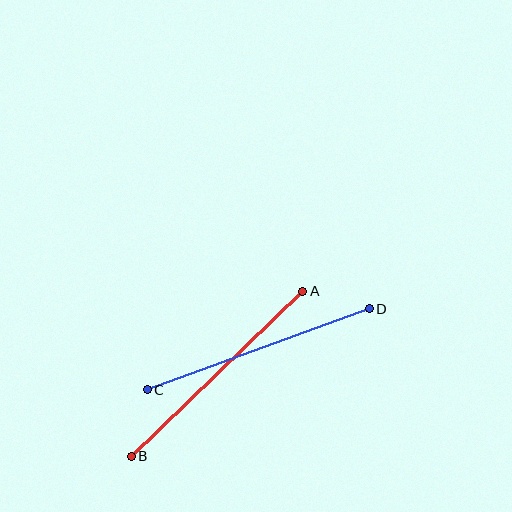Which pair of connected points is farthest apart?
Points A and B are farthest apart.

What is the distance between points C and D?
The distance is approximately 237 pixels.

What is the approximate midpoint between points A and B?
The midpoint is at approximately (217, 374) pixels.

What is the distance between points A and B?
The distance is approximately 238 pixels.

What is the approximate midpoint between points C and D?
The midpoint is at approximately (258, 349) pixels.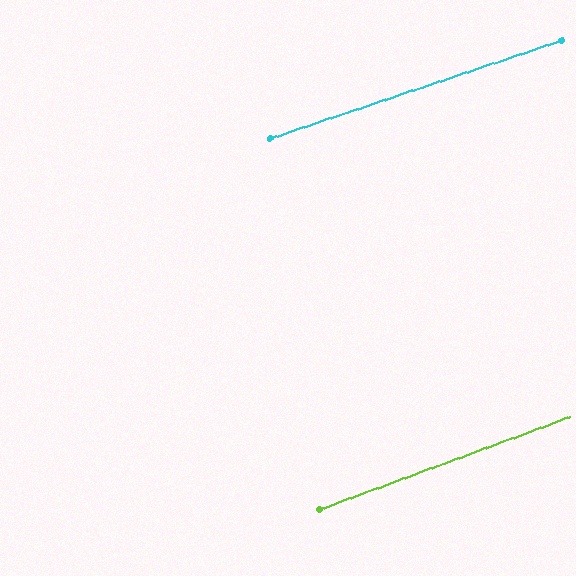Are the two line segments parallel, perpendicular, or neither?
Parallel — their directions differ by only 1.6°.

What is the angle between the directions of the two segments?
Approximately 2 degrees.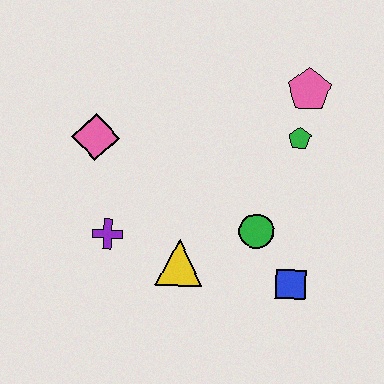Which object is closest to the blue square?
The green circle is closest to the blue square.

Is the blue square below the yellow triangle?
Yes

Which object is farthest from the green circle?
The pink diamond is farthest from the green circle.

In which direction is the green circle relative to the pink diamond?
The green circle is to the right of the pink diamond.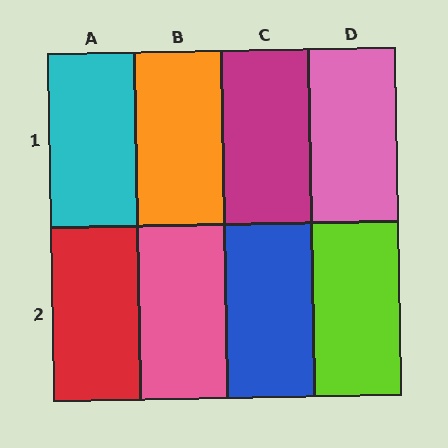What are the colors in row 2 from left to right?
Red, pink, blue, lime.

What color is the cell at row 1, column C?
Magenta.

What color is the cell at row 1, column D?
Pink.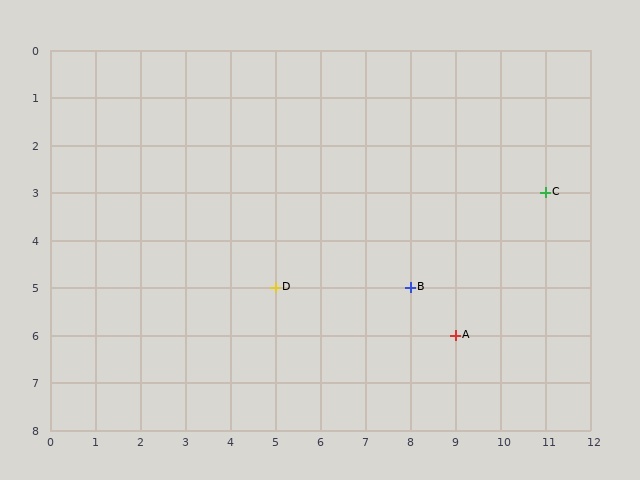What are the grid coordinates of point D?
Point D is at grid coordinates (5, 5).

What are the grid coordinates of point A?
Point A is at grid coordinates (9, 6).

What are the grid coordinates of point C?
Point C is at grid coordinates (11, 3).